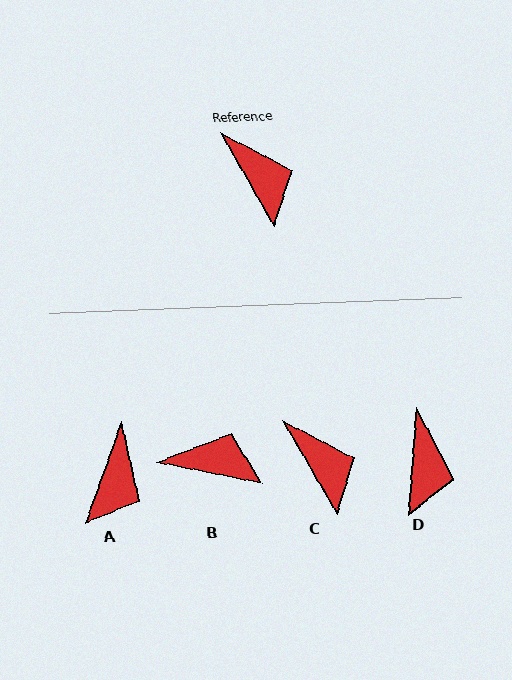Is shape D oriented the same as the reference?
No, it is off by about 34 degrees.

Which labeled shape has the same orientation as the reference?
C.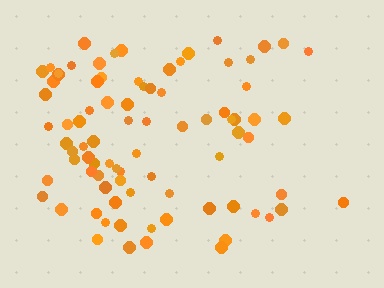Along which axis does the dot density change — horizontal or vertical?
Horizontal.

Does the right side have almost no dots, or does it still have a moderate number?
Still a moderate number, just noticeably fewer than the left.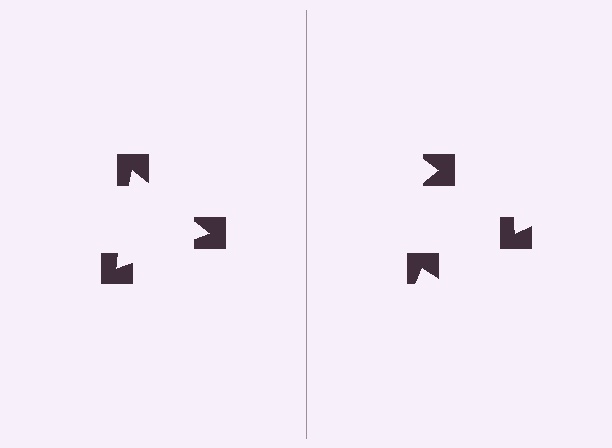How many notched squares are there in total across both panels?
6 — 3 on each side.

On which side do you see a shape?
An illusory triangle appears on the left side. On the right side the wedge cuts are rotated, so no coherent shape forms.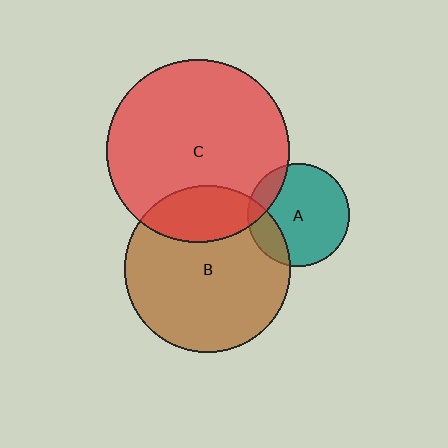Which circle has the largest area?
Circle C (red).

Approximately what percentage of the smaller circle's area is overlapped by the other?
Approximately 20%.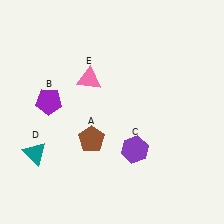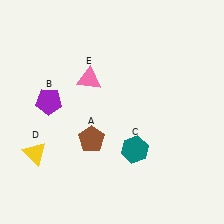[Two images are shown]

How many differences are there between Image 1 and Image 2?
There are 2 differences between the two images.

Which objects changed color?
C changed from purple to teal. D changed from teal to yellow.